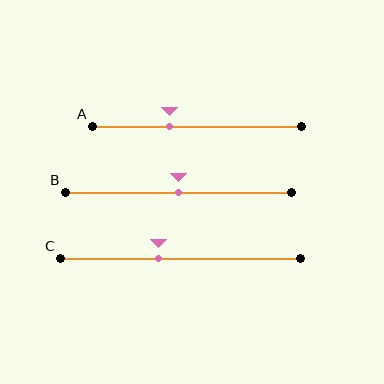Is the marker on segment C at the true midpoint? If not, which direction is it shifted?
No, the marker on segment C is shifted to the left by about 9% of the segment length.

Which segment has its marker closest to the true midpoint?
Segment B has its marker closest to the true midpoint.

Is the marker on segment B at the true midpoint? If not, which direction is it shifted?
Yes, the marker on segment B is at the true midpoint.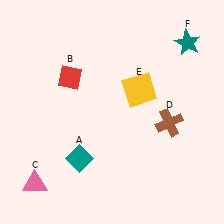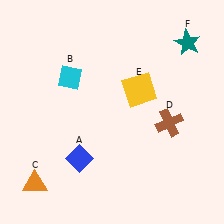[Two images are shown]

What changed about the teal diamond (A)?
In Image 1, A is teal. In Image 2, it changed to blue.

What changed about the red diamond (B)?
In Image 1, B is red. In Image 2, it changed to cyan.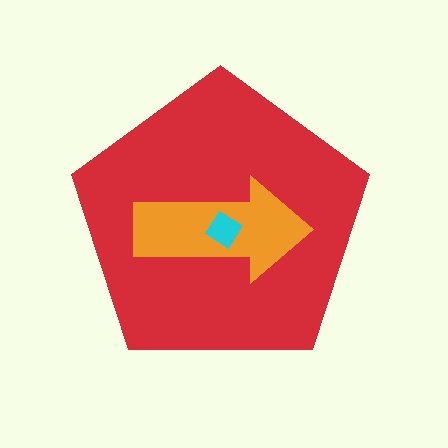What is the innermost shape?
The cyan diamond.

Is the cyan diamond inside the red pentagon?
Yes.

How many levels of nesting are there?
3.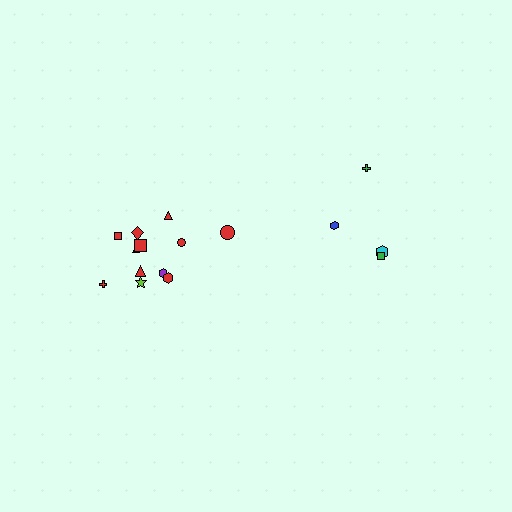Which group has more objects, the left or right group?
The left group.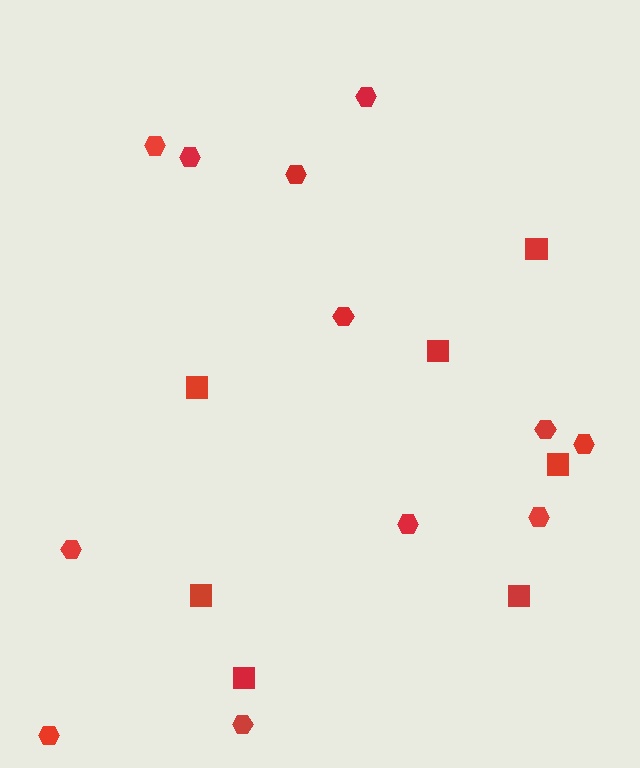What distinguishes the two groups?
There are 2 groups: one group of squares (7) and one group of hexagons (12).